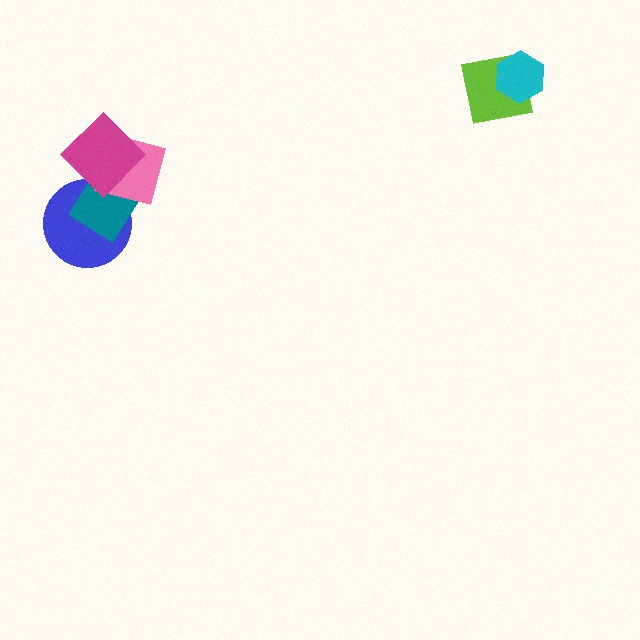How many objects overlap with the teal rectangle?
3 objects overlap with the teal rectangle.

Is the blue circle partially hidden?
Yes, it is partially covered by another shape.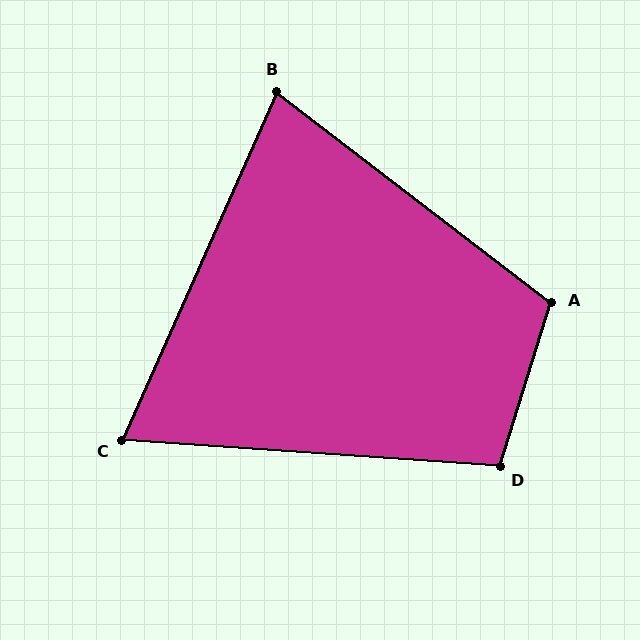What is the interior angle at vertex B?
Approximately 76 degrees (acute).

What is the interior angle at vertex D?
Approximately 104 degrees (obtuse).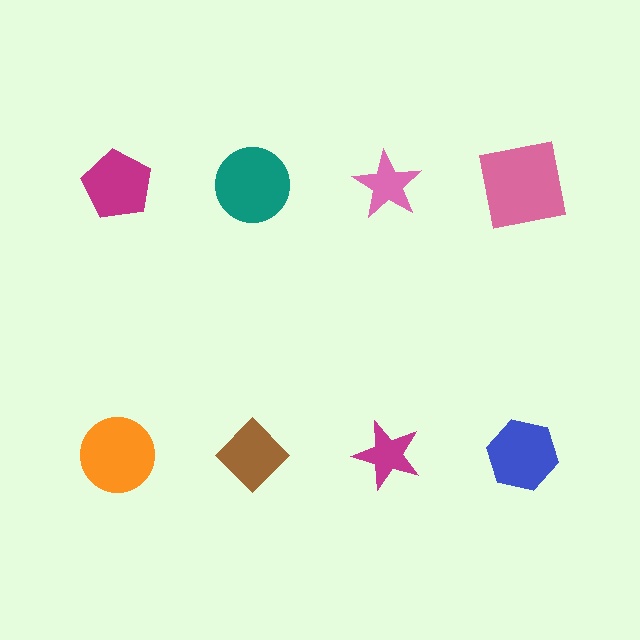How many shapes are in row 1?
4 shapes.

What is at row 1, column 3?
A pink star.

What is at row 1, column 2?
A teal circle.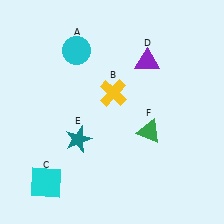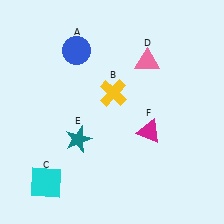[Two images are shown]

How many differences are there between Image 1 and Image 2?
There are 3 differences between the two images.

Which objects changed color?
A changed from cyan to blue. D changed from purple to pink. F changed from green to magenta.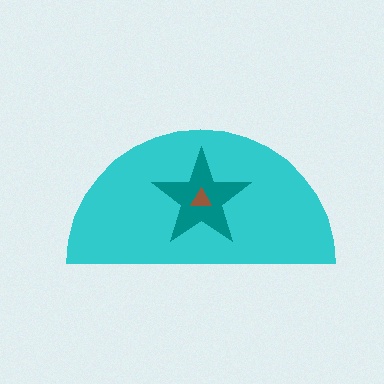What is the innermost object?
The brown triangle.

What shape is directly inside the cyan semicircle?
The teal star.